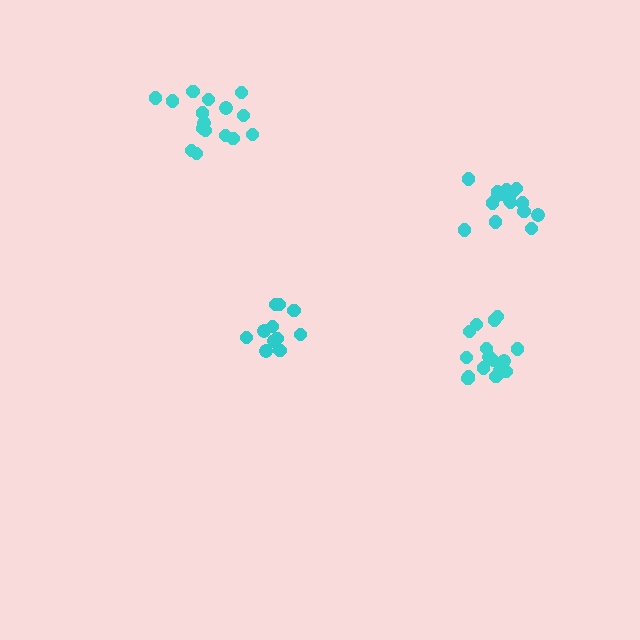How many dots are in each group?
Group 1: 16 dots, Group 2: 16 dots, Group 3: 11 dots, Group 4: 15 dots (58 total).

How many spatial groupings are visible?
There are 4 spatial groupings.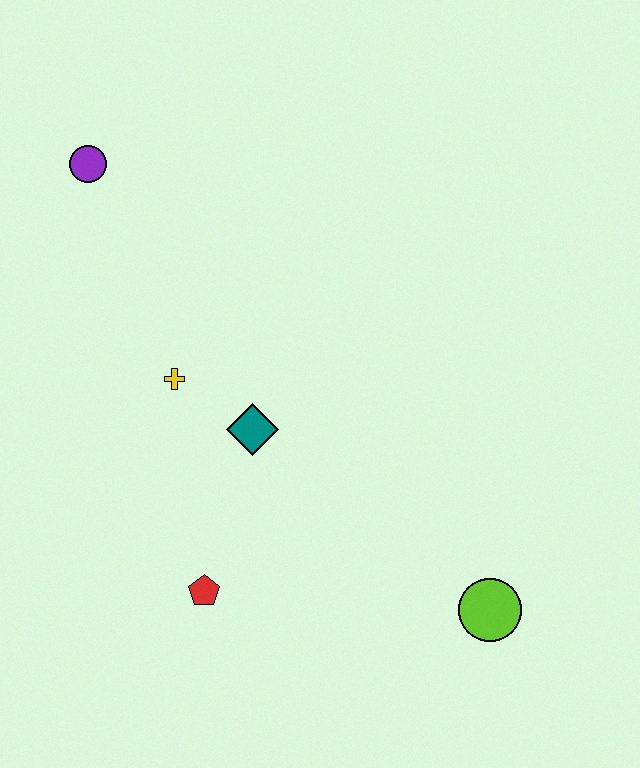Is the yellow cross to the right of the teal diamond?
No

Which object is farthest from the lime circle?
The purple circle is farthest from the lime circle.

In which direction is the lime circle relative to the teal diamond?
The lime circle is to the right of the teal diamond.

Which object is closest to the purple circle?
The yellow cross is closest to the purple circle.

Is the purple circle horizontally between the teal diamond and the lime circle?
No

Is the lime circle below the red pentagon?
Yes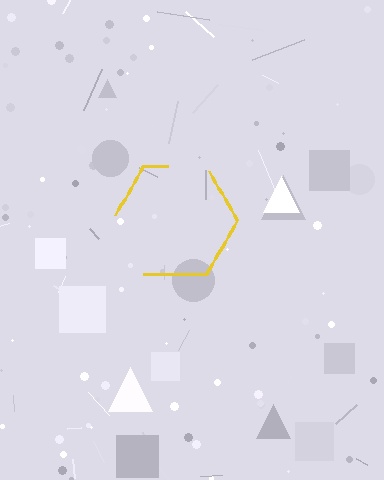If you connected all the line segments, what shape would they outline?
They would outline a hexagon.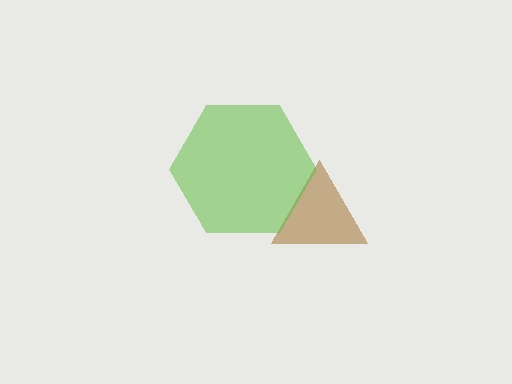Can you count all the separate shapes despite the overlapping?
Yes, there are 2 separate shapes.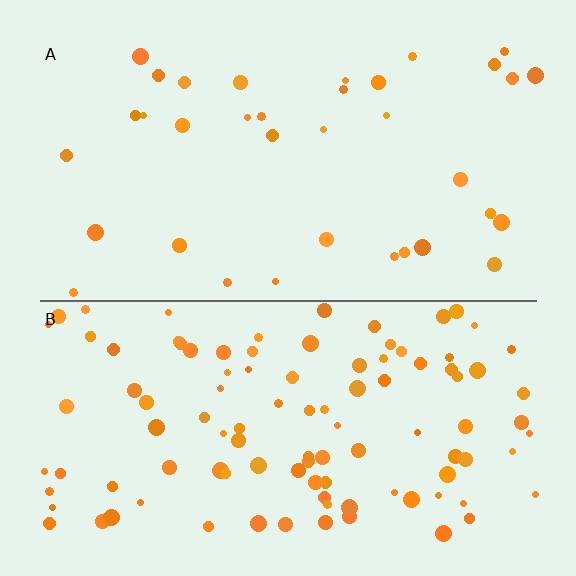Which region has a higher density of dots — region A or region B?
B (the bottom).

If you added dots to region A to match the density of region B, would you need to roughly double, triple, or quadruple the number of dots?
Approximately triple.